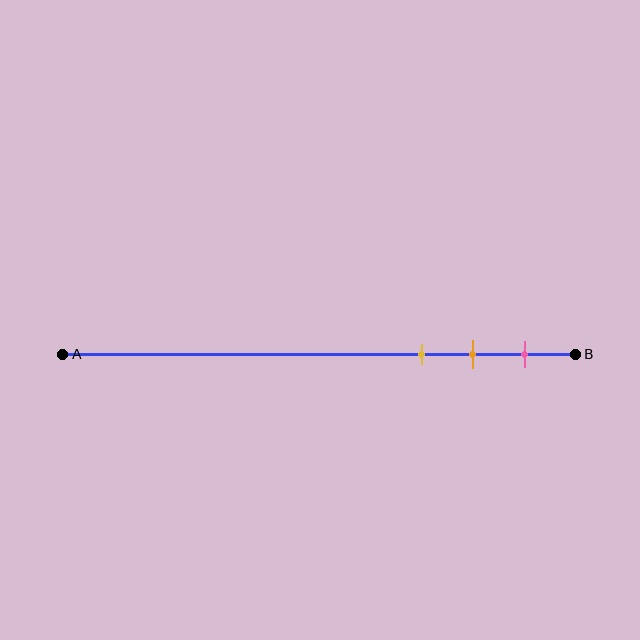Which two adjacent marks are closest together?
The orange and pink marks are the closest adjacent pair.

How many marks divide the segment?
There are 3 marks dividing the segment.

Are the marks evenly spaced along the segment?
Yes, the marks are approximately evenly spaced.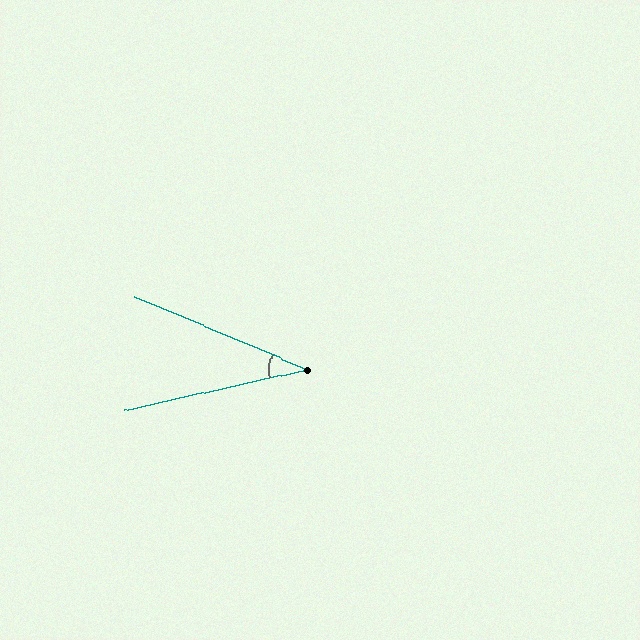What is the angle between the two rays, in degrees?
Approximately 35 degrees.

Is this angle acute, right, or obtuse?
It is acute.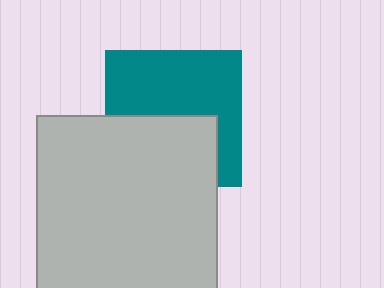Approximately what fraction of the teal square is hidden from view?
Roughly 43% of the teal square is hidden behind the light gray square.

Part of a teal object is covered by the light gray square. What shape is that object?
It is a square.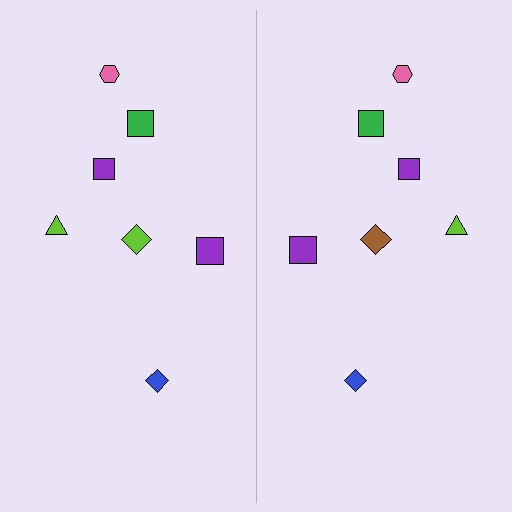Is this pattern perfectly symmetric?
No, the pattern is not perfectly symmetric. The brown diamond on the right side breaks the symmetry — its mirror counterpart is lime.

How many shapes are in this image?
There are 14 shapes in this image.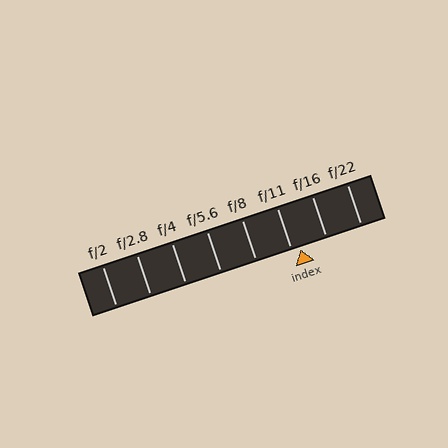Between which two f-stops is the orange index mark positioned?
The index mark is between f/11 and f/16.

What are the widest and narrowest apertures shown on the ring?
The widest aperture shown is f/2 and the narrowest is f/22.